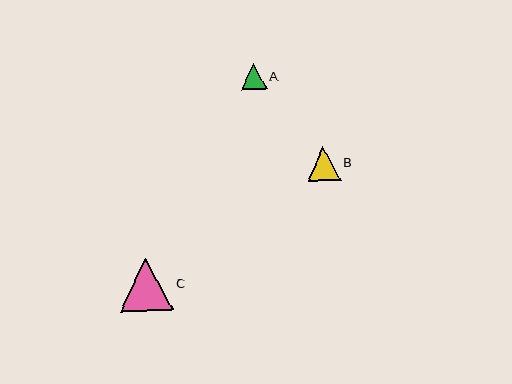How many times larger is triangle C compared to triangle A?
Triangle C is approximately 2.0 times the size of triangle A.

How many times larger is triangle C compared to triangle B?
Triangle C is approximately 1.6 times the size of triangle B.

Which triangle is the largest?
Triangle C is the largest with a size of approximately 53 pixels.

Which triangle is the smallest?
Triangle A is the smallest with a size of approximately 26 pixels.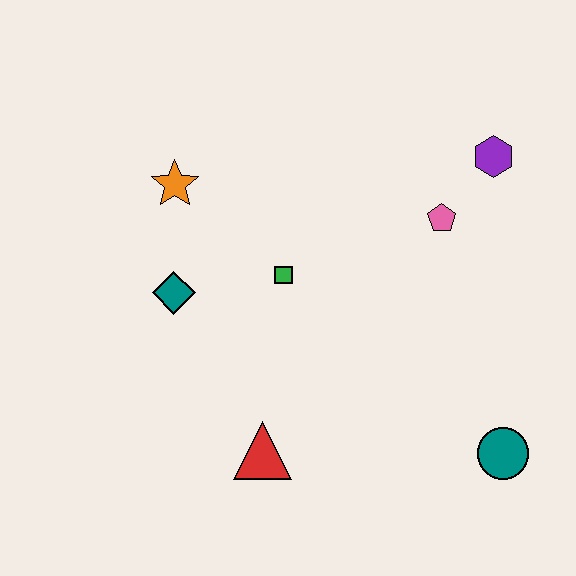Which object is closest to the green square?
The teal diamond is closest to the green square.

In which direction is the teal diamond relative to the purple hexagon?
The teal diamond is to the left of the purple hexagon.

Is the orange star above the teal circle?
Yes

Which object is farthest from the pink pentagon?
The red triangle is farthest from the pink pentagon.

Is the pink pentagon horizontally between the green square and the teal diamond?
No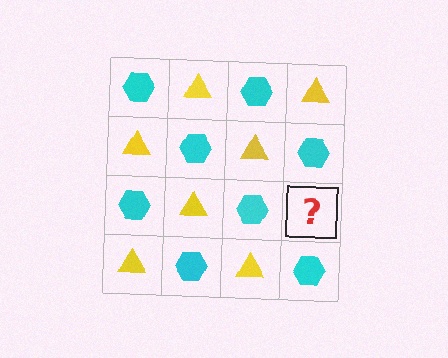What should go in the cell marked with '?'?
The missing cell should contain a yellow triangle.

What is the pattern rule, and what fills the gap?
The rule is that it alternates cyan hexagon and yellow triangle in a checkerboard pattern. The gap should be filled with a yellow triangle.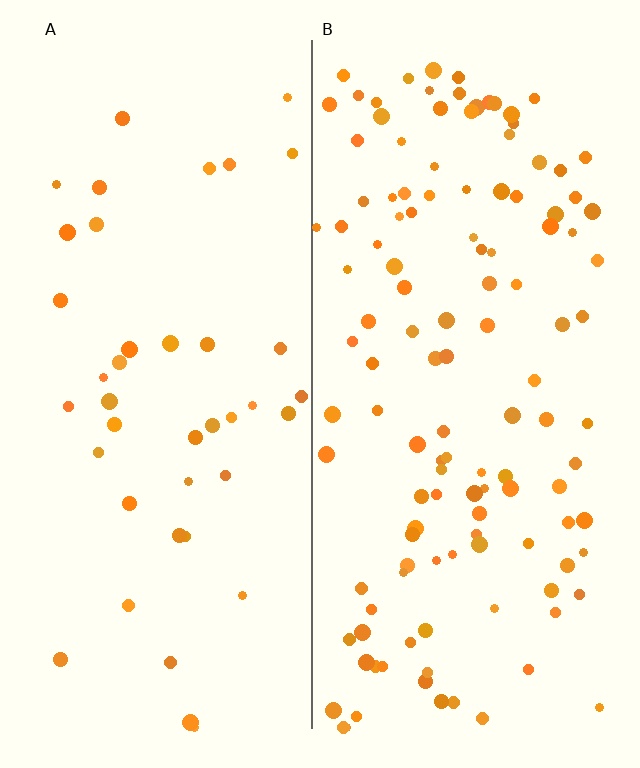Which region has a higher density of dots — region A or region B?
B (the right).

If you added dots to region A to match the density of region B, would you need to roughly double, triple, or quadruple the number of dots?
Approximately triple.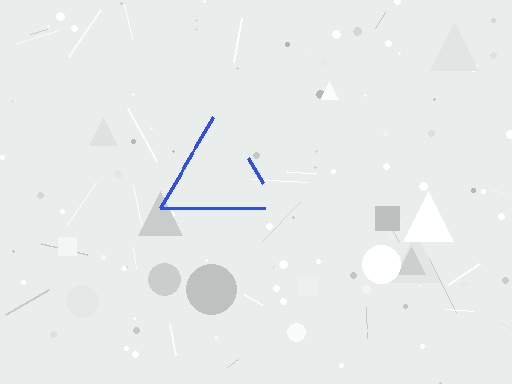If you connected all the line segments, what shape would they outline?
They would outline a triangle.